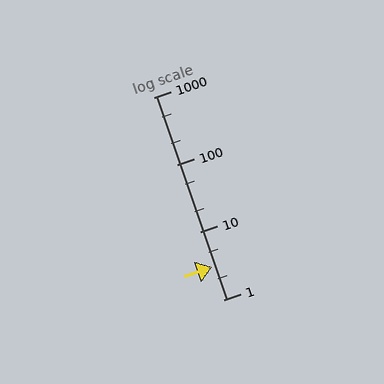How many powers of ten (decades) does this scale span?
The scale spans 3 decades, from 1 to 1000.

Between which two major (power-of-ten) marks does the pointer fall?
The pointer is between 1 and 10.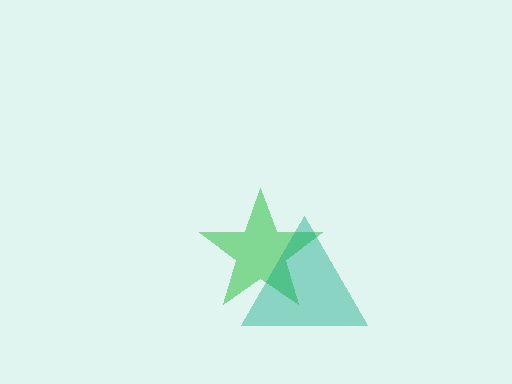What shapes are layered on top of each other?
The layered shapes are: a green star, a teal triangle.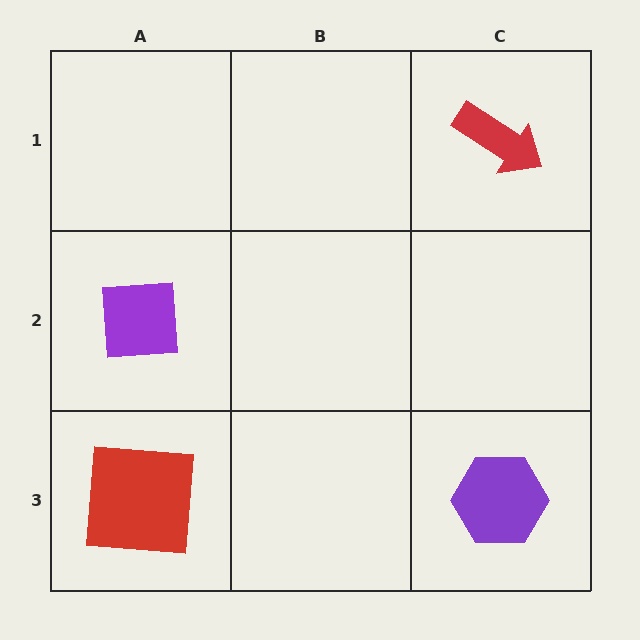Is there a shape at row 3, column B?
No, that cell is empty.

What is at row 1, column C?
A red arrow.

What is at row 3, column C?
A purple hexagon.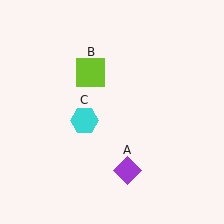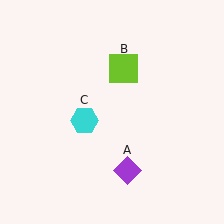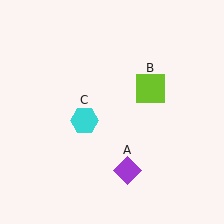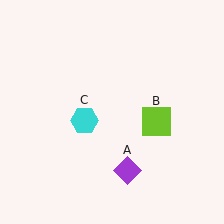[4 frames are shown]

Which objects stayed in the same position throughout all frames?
Purple diamond (object A) and cyan hexagon (object C) remained stationary.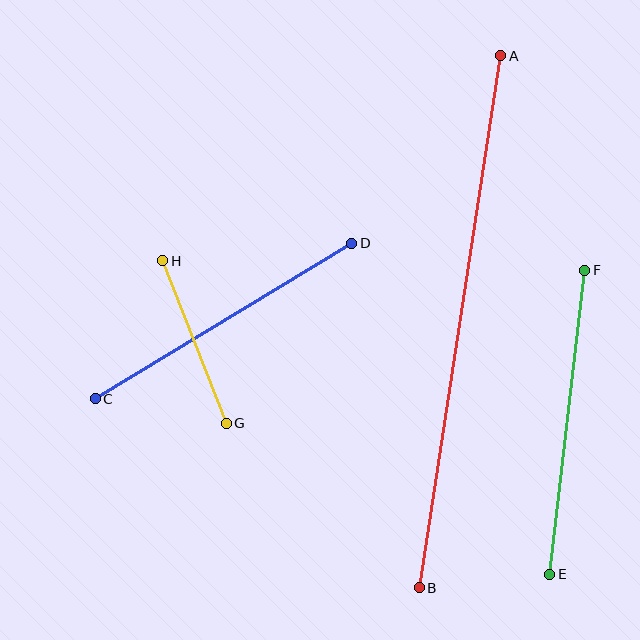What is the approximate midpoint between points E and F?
The midpoint is at approximately (567, 422) pixels.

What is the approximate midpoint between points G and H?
The midpoint is at approximately (194, 342) pixels.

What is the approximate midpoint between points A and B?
The midpoint is at approximately (460, 322) pixels.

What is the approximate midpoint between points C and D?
The midpoint is at approximately (223, 321) pixels.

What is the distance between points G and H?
The distance is approximately 175 pixels.